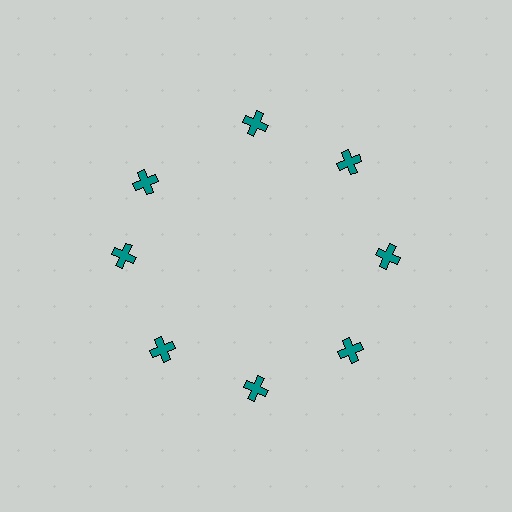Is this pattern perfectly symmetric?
No. The 8 teal crosses are arranged in a ring, but one element near the 10 o'clock position is rotated out of alignment along the ring, breaking the 8-fold rotational symmetry.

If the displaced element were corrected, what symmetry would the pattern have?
It would have 8-fold rotational symmetry — the pattern would map onto itself every 45 degrees.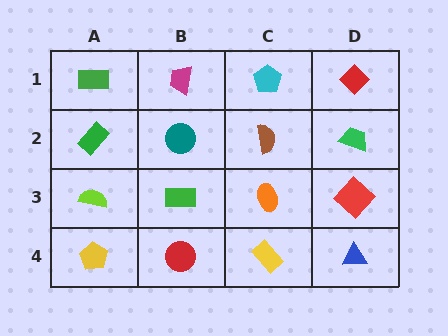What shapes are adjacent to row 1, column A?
A green rectangle (row 2, column A), a magenta trapezoid (row 1, column B).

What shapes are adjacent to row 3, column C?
A brown semicircle (row 2, column C), a yellow rectangle (row 4, column C), a green rectangle (row 3, column B), a red diamond (row 3, column D).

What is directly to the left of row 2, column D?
A brown semicircle.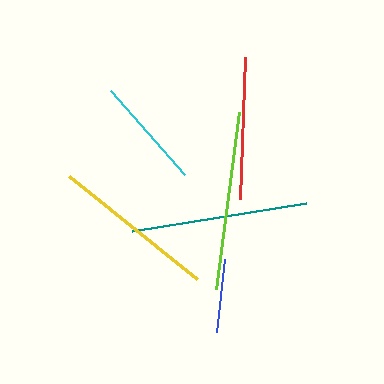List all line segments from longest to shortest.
From longest to shortest: lime, teal, yellow, red, cyan, blue.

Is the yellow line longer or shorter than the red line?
The yellow line is longer than the red line.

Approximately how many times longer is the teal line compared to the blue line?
The teal line is approximately 2.4 times the length of the blue line.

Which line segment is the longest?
The lime line is the longest at approximately 179 pixels.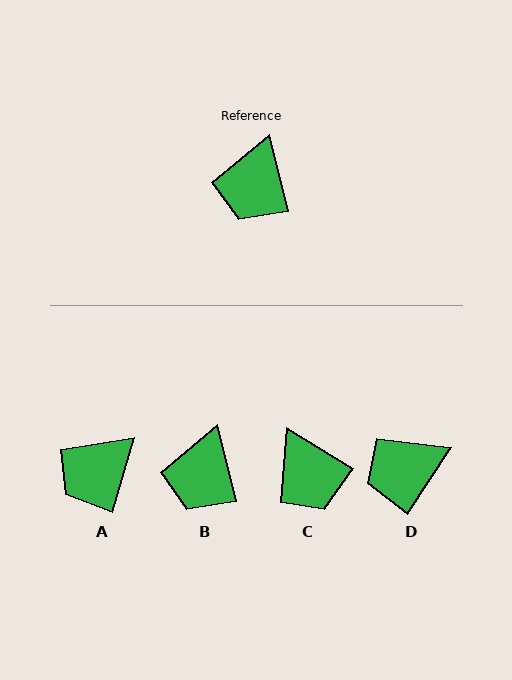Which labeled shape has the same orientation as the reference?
B.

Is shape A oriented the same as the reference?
No, it is off by about 30 degrees.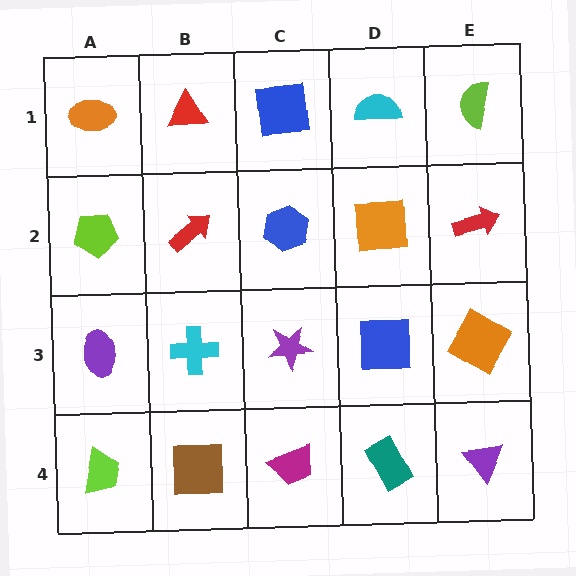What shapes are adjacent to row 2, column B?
A red triangle (row 1, column B), a cyan cross (row 3, column B), a lime pentagon (row 2, column A), a blue hexagon (row 2, column C).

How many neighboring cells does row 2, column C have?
4.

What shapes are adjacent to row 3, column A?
A lime pentagon (row 2, column A), a lime trapezoid (row 4, column A), a cyan cross (row 3, column B).